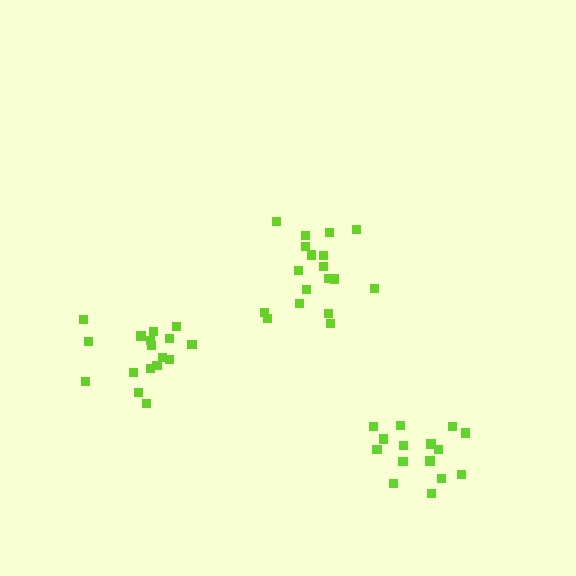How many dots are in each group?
Group 1: 15 dots, Group 2: 18 dots, Group 3: 17 dots (50 total).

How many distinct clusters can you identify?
There are 3 distinct clusters.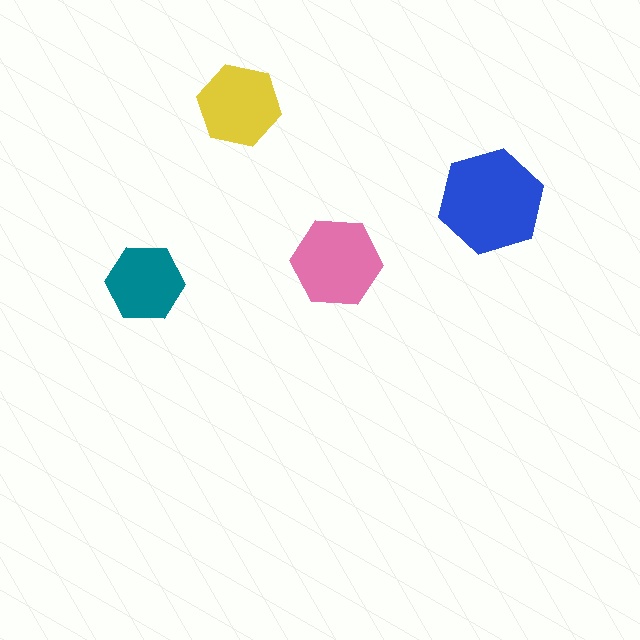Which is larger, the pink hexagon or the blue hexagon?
The blue one.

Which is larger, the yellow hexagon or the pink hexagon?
The pink one.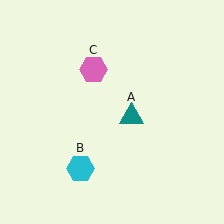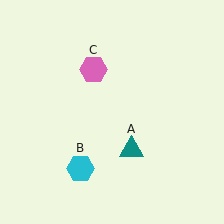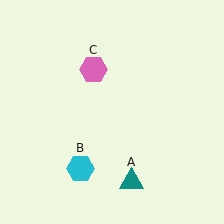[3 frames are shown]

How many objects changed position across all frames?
1 object changed position: teal triangle (object A).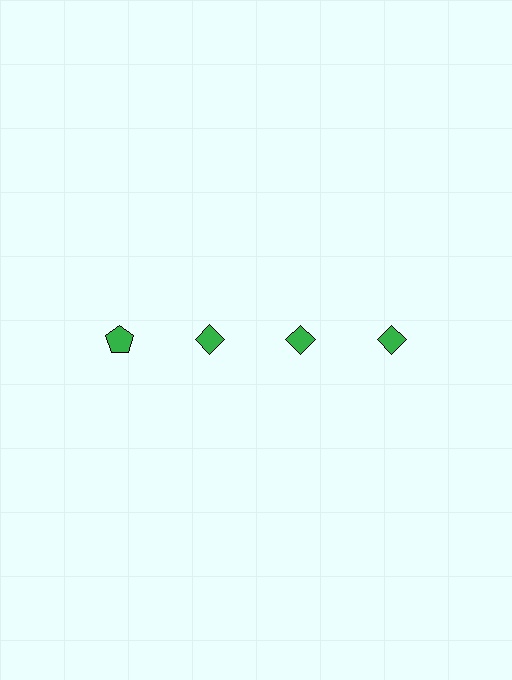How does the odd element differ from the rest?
It has a different shape: pentagon instead of diamond.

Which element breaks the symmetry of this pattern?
The green pentagon in the top row, leftmost column breaks the symmetry. All other shapes are green diamonds.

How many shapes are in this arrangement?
There are 4 shapes arranged in a grid pattern.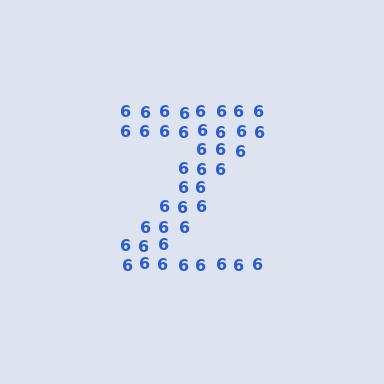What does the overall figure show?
The overall figure shows the letter Z.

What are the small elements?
The small elements are digit 6's.